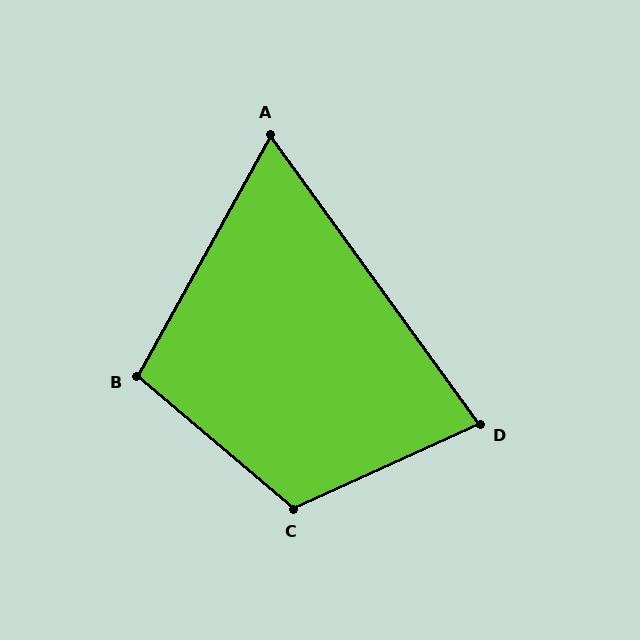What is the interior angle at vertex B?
Approximately 101 degrees (obtuse).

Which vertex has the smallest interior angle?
A, at approximately 65 degrees.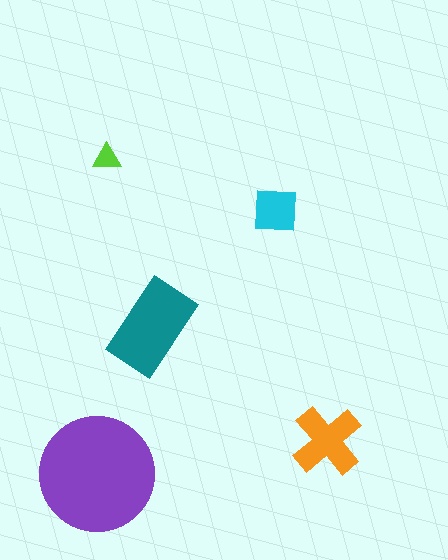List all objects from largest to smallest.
The purple circle, the teal rectangle, the orange cross, the cyan square, the lime triangle.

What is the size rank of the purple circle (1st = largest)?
1st.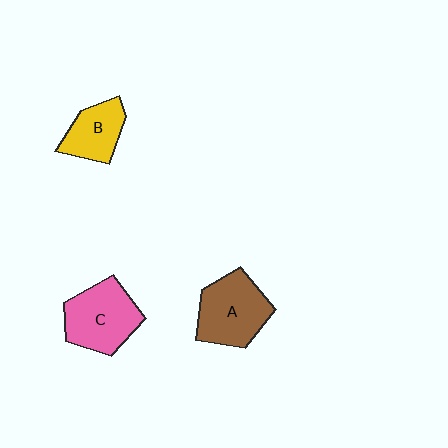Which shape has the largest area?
Shape C (pink).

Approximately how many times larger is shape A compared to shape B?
Approximately 1.4 times.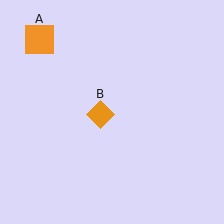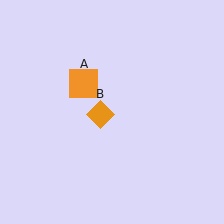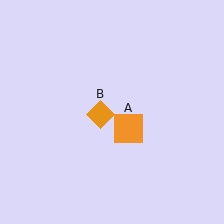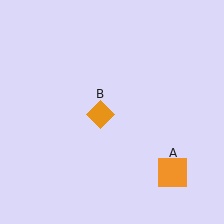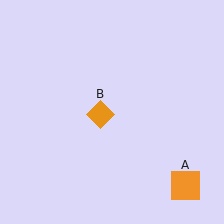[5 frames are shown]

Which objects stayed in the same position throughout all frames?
Orange diamond (object B) remained stationary.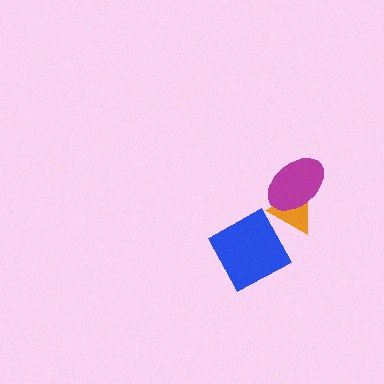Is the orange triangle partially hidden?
Yes, it is partially covered by another shape.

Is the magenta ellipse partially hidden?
No, no other shape covers it.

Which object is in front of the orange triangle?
The magenta ellipse is in front of the orange triangle.